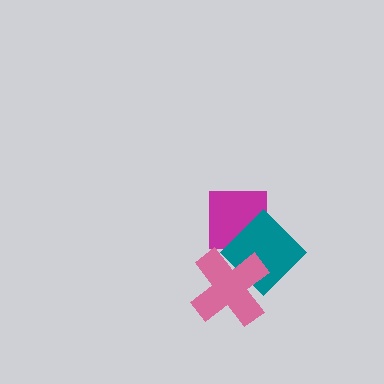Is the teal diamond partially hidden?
Yes, it is partially covered by another shape.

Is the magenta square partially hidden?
Yes, it is partially covered by another shape.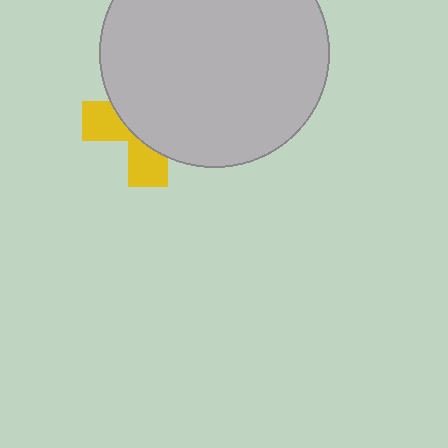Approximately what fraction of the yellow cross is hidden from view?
Roughly 64% of the yellow cross is hidden behind the light gray circle.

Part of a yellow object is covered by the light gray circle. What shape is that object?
It is a cross.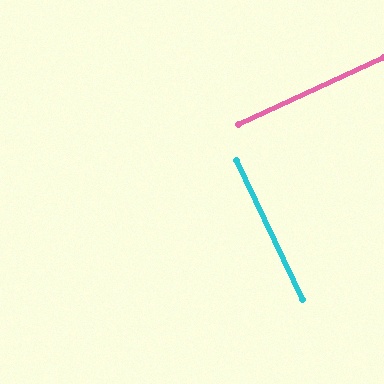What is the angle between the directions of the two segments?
Approximately 89 degrees.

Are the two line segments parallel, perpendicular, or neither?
Perpendicular — they meet at approximately 89°.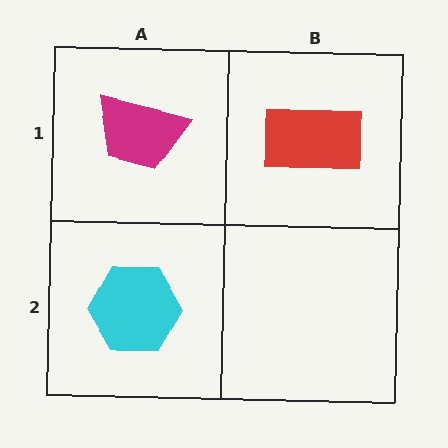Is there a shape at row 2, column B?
No, that cell is empty.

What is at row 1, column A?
A magenta trapezoid.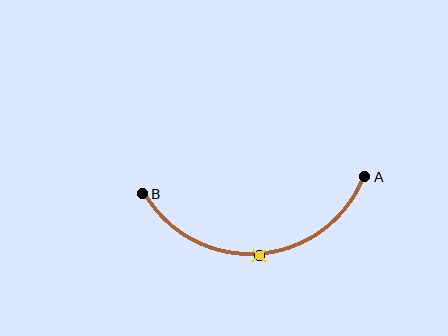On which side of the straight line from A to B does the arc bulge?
The arc bulges below the straight line connecting A and B.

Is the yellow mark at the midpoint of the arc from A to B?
Yes. The yellow mark lies on the arc at equal arc-length from both A and B — it is the arc midpoint.